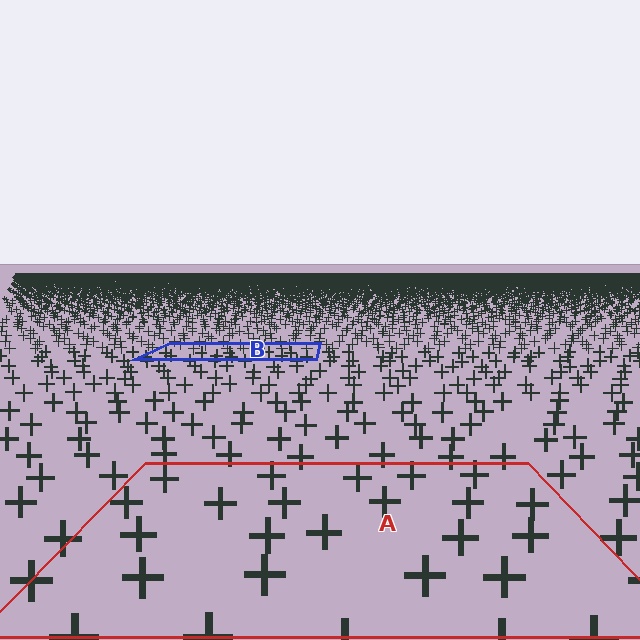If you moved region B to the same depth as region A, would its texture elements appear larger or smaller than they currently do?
They would appear larger. At a closer depth, the same texture elements are projected at a bigger on-screen size.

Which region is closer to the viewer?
Region A is closer. The texture elements there are larger and more spread out.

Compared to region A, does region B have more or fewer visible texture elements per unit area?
Region B has more texture elements per unit area — they are packed more densely because it is farther away.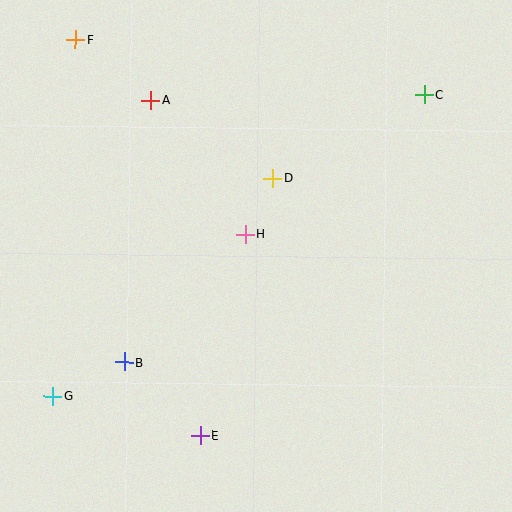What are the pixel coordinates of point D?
Point D is at (273, 178).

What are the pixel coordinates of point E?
Point E is at (200, 436).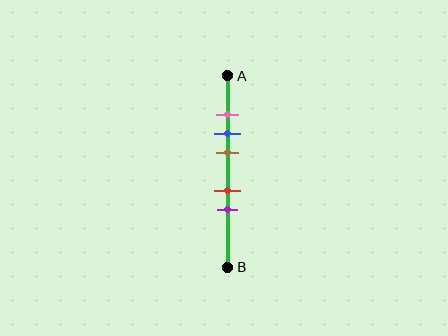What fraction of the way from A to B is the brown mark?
The brown mark is approximately 40% (0.4) of the way from A to B.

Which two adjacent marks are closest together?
The pink and blue marks are the closest adjacent pair.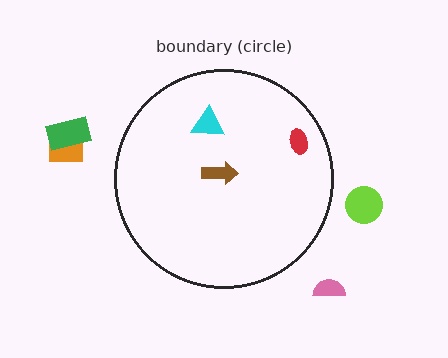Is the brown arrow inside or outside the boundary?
Inside.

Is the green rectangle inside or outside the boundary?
Outside.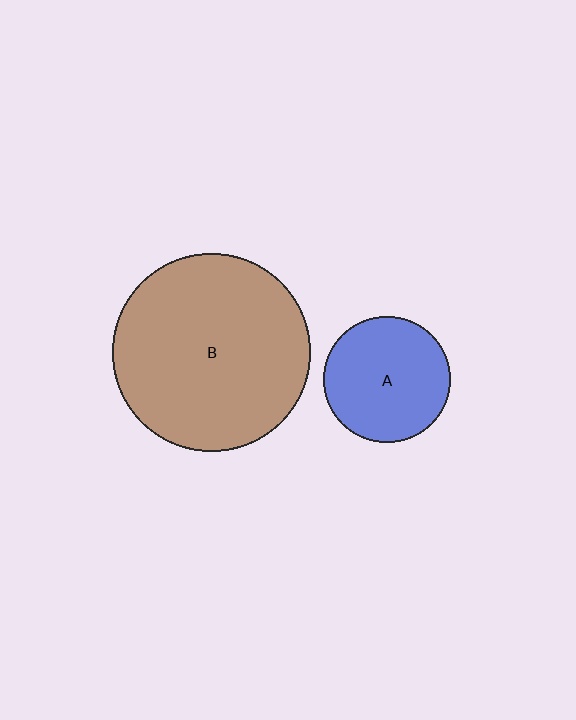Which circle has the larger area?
Circle B (brown).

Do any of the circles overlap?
No, none of the circles overlap.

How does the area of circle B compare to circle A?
Approximately 2.5 times.